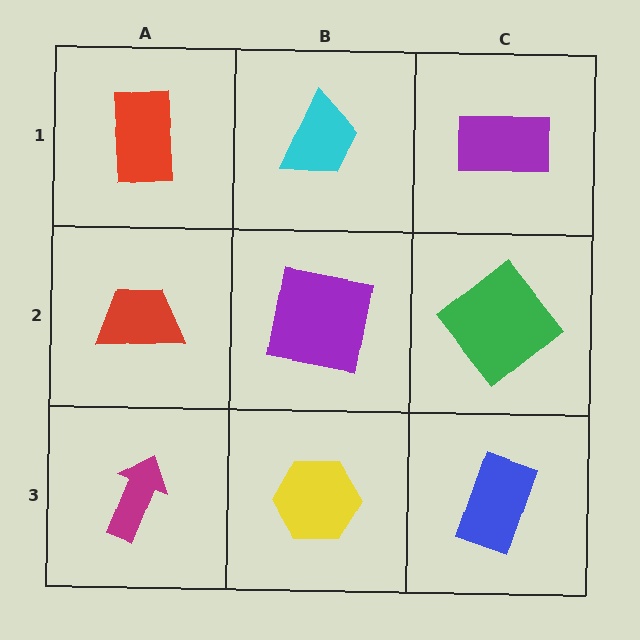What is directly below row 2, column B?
A yellow hexagon.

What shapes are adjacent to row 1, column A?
A red trapezoid (row 2, column A), a cyan trapezoid (row 1, column B).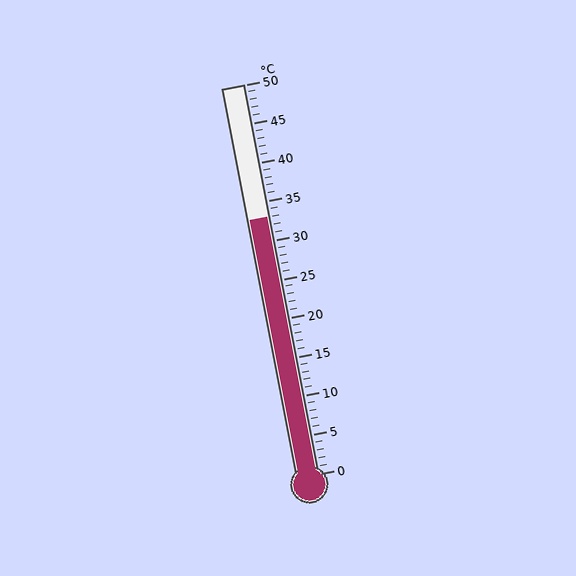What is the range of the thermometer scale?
The thermometer scale ranges from 0°C to 50°C.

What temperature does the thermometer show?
The thermometer shows approximately 33°C.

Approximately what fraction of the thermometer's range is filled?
The thermometer is filled to approximately 65% of its range.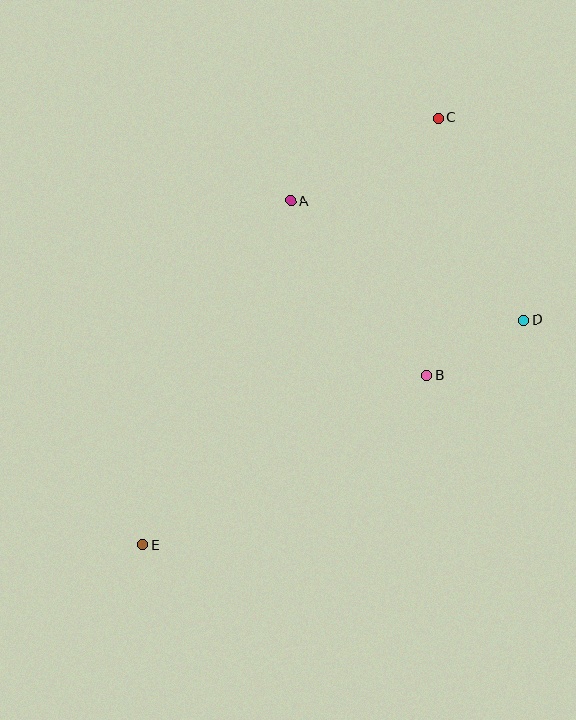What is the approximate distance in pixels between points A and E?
The distance between A and E is approximately 375 pixels.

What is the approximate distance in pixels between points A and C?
The distance between A and C is approximately 169 pixels.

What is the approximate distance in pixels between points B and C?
The distance between B and C is approximately 257 pixels.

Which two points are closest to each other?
Points B and D are closest to each other.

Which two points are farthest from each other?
Points C and E are farthest from each other.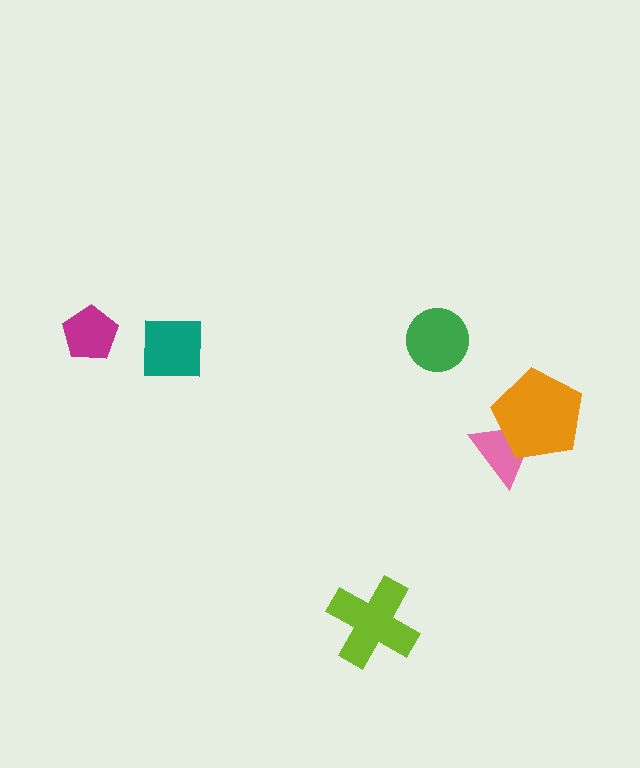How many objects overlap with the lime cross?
0 objects overlap with the lime cross.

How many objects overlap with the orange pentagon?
1 object overlaps with the orange pentagon.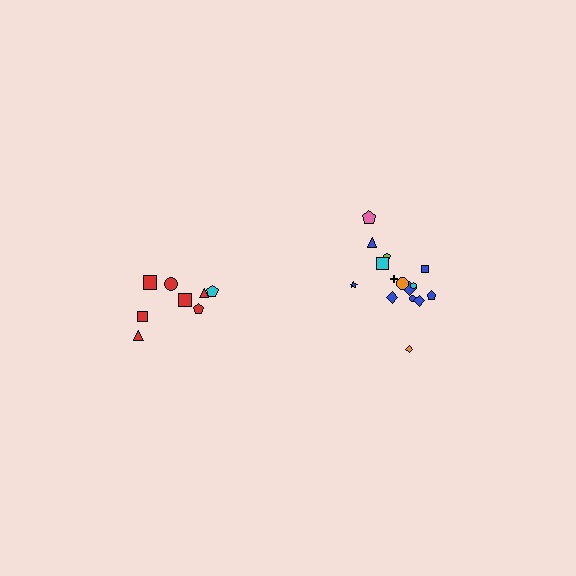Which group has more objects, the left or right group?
The right group.